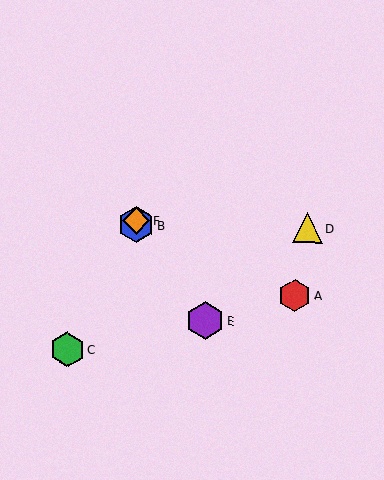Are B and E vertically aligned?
No, B is at x≈136 and E is at x≈205.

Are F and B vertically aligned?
Yes, both are at x≈136.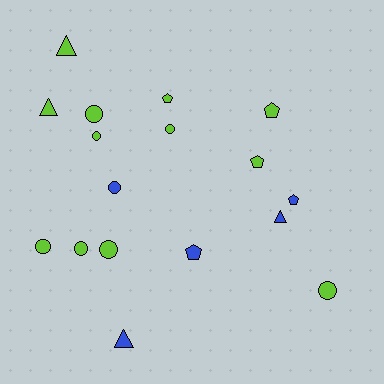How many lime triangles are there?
There are 2 lime triangles.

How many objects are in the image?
There are 17 objects.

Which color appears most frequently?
Lime, with 12 objects.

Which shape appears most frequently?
Circle, with 8 objects.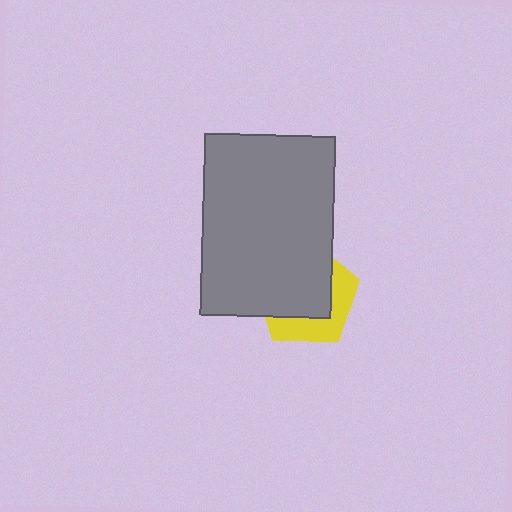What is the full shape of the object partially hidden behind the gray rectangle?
The partially hidden object is a yellow pentagon.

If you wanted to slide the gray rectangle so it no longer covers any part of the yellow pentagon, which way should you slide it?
Slide it toward the upper-left — that is the most direct way to separate the two shapes.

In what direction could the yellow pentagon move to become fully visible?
The yellow pentagon could move toward the lower-right. That would shift it out from behind the gray rectangle entirely.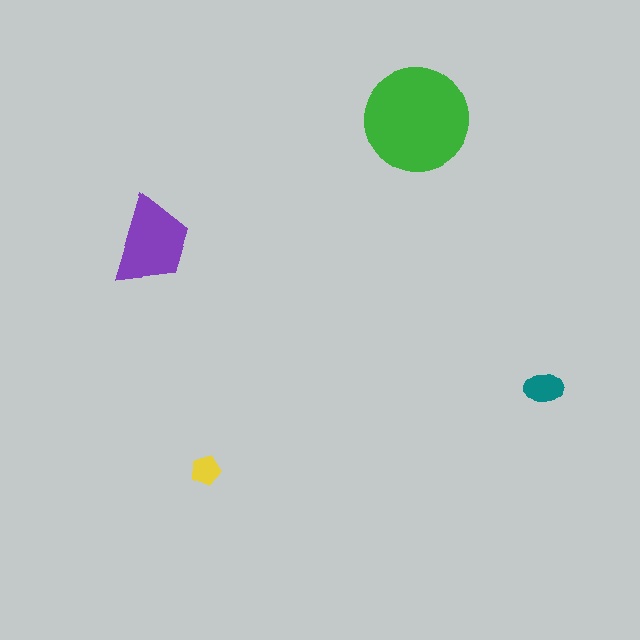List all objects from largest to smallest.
The green circle, the purple trapezoid, the teal ellipse, the yellow pentagon.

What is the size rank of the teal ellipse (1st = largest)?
3rd.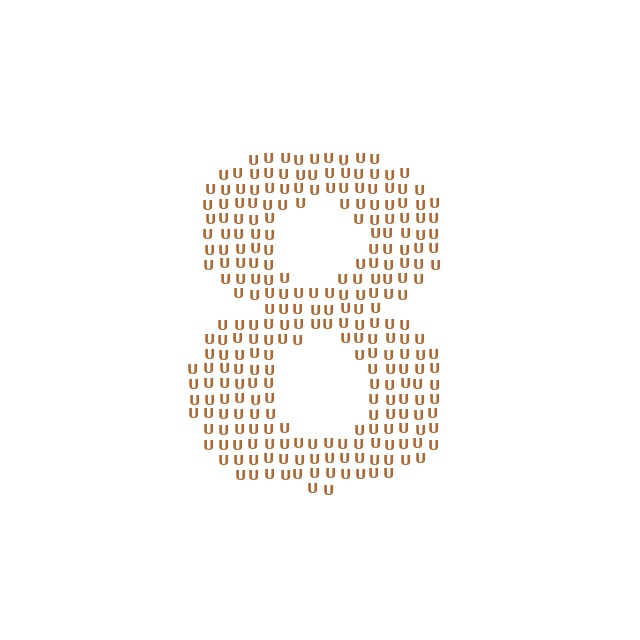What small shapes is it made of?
It is made of small letter U's.